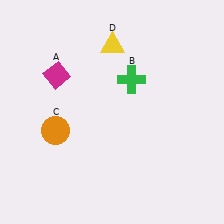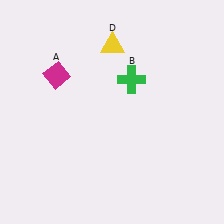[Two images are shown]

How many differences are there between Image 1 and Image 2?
There is 1 difference between the two images.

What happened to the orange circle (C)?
The orange circle (C) was removed in Image 2. It was in the bottom-left area of Image 1.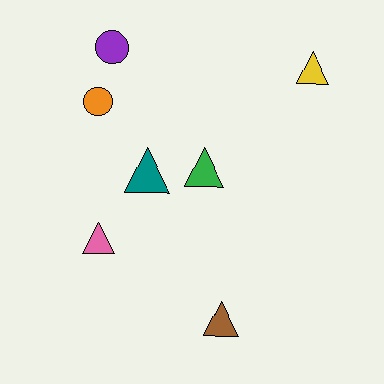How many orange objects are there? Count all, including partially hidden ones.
There is 1 orange object.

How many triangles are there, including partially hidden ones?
There are 5 triangles.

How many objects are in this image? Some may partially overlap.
There are 7 objects.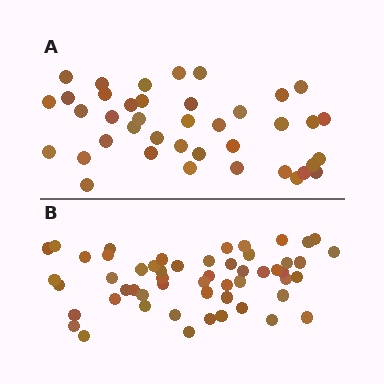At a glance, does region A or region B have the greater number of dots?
Region B (the bottom region) has more dots.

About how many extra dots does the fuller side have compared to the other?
Region B has approximately 15 more dots than region A.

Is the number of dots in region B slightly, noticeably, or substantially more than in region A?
Region B has noticeably more, but not dramatically so. The ratio is roughly 1.4 to 1.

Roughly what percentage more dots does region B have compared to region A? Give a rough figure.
About 35% more.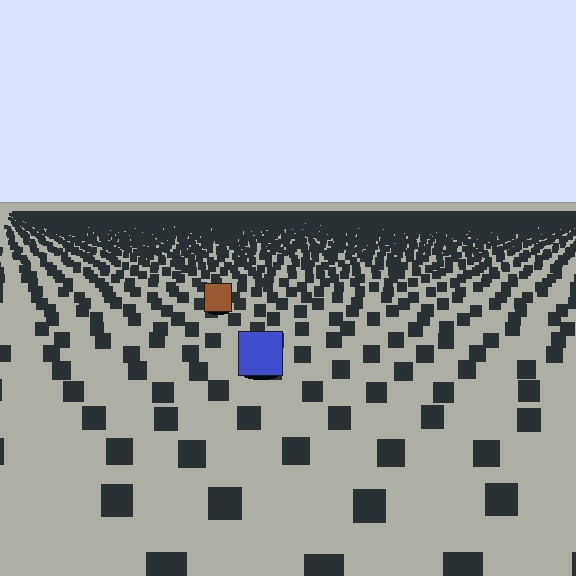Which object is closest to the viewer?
The blue square is closest. The texture marks near it are larger and more spread out.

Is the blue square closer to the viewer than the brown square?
Yes. The blue square is closer — you can tell from the texture gradient: the ground texture is coarser near it.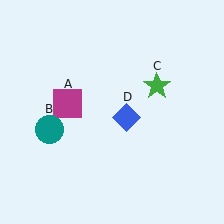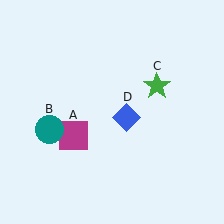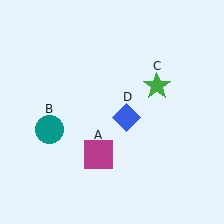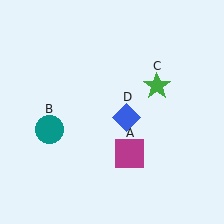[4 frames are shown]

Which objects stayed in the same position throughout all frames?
Teal circle (object B) and green star (object C) and blue diamond (object D) remained stationary.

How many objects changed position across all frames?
1 object changed position: magenta square (object A).